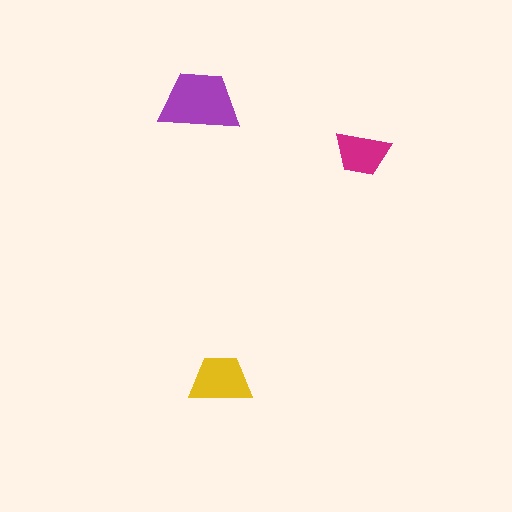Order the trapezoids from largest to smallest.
the purple one, the yellow one, the magenta one.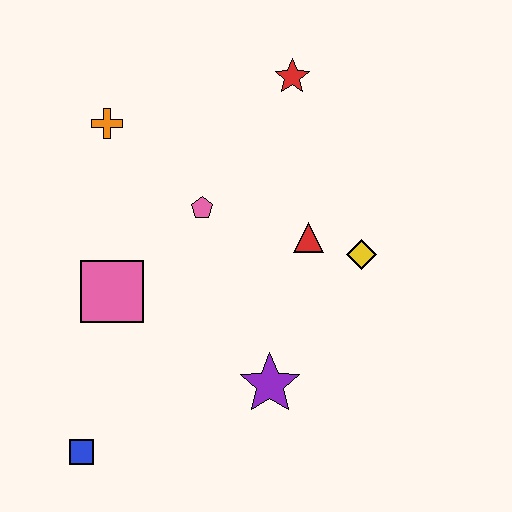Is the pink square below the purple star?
No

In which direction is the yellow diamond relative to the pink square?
The yellow diamond is to the right of the pink square.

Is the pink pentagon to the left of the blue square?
No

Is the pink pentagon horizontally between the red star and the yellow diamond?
No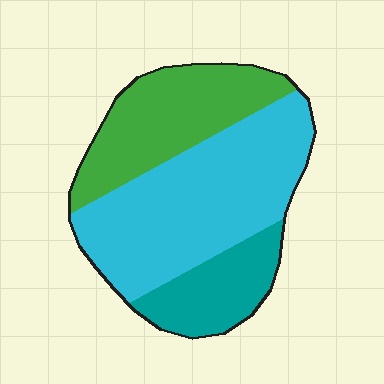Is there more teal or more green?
Green.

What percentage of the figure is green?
Green covers 30% of the figure.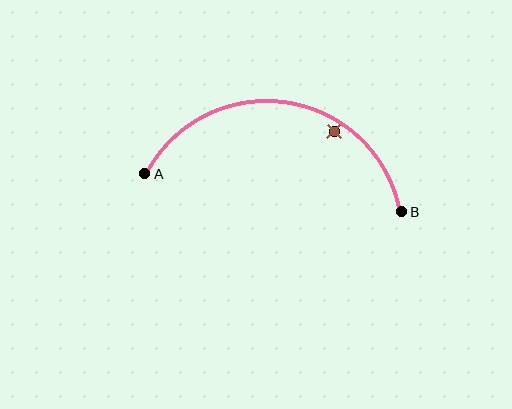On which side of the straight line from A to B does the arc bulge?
The arc bulges above the straight line connecting A and B.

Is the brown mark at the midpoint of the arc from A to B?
No — the brown mark does not lie on the arc at all. It sits slightly inside the curve.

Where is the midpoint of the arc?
The arc midpoint is the point on the curve farthest from the straight line joining A and B. It sits above that line.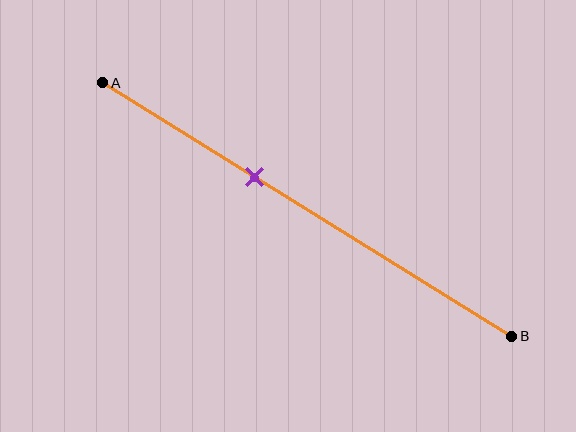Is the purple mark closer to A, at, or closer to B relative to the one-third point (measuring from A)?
The purple mark is closer to point B than the one-third point of segment AB.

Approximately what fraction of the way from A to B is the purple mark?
The purple mark is approximately 35% of the way from A to B.